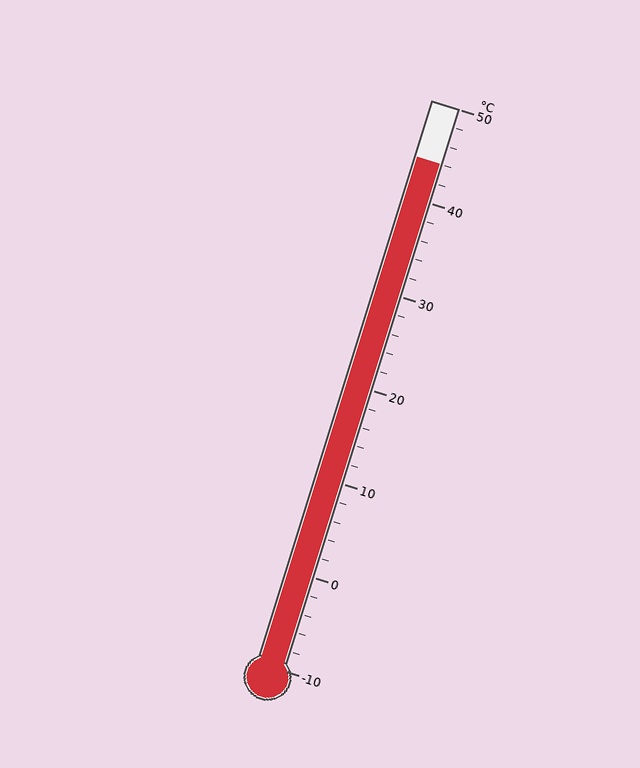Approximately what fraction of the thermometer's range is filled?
The thermometer is filled to approximately 90% of its range.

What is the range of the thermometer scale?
The thermometer scale ranges from -10°C to 50°C.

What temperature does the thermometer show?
The thermometer shows approximately 44°C.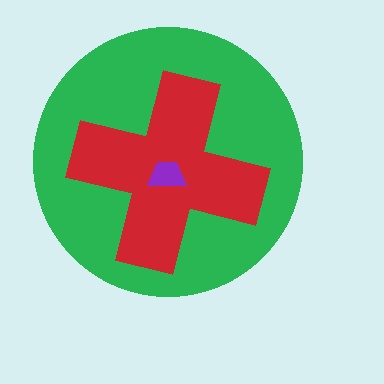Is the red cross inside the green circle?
Yes.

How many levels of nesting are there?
3.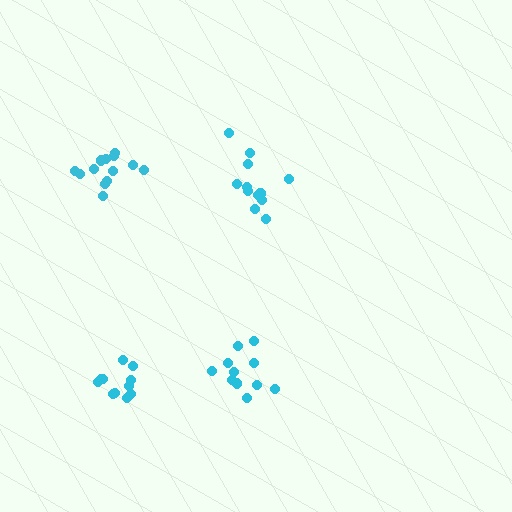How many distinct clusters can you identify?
There are 4 distinct clusters.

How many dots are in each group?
Group 1: 11 dots, Group 2: 13 dots, Group 3: 12 dots, Group 4: 13 dots (49 total).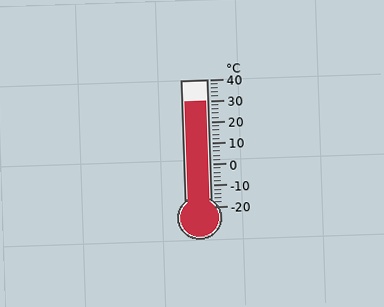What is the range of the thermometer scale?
The thermometer scale ranges from -20°C to 40°C.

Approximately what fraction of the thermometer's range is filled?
The thermometer is filled to approximately 85% of its range.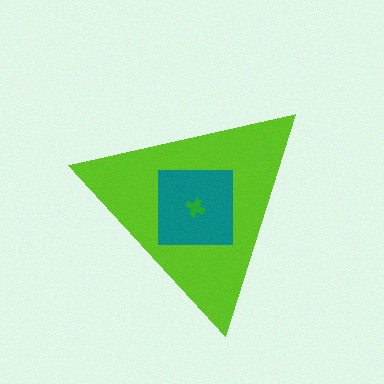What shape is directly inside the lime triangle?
The teal square.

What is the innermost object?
The green cross.